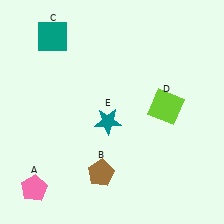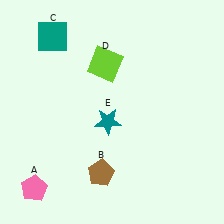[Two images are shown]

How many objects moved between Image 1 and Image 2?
1 object moved between the two images.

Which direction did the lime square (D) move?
The lime square (D) moved left.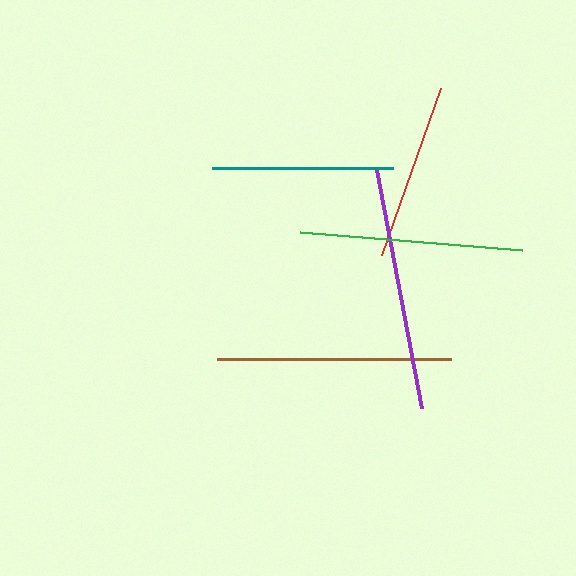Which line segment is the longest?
The purple line is the longest at approximately 243 pixels.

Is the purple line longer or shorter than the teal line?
The purple line is longer than the teal line.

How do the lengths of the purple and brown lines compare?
The purple and brown lines are approximately the same length.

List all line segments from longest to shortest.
From longest to shortest: purple, brown, green, teal, red.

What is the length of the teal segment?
The teal segment is approximately 181 pixels long.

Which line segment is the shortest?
The red line is the shortest at approximately 177 pixels.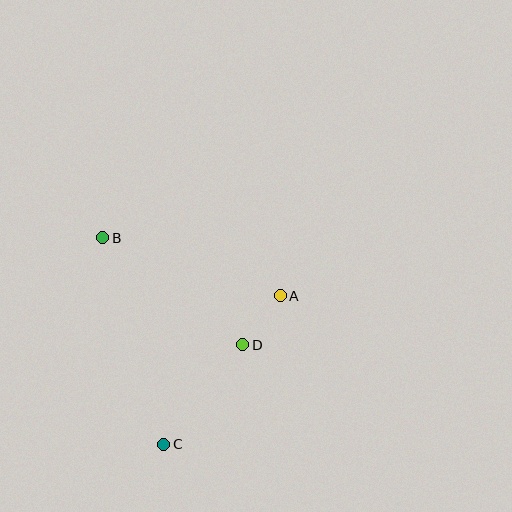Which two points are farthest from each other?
Points B and C are farthest from each other.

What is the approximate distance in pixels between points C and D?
The distance between C and D is approximately 127 pixels.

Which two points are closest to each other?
Points A and D are closest to each other.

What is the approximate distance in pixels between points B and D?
The distance between B and D is approximately 176 pixels.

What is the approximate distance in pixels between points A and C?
The distance between A and C is approximately 189 pixels.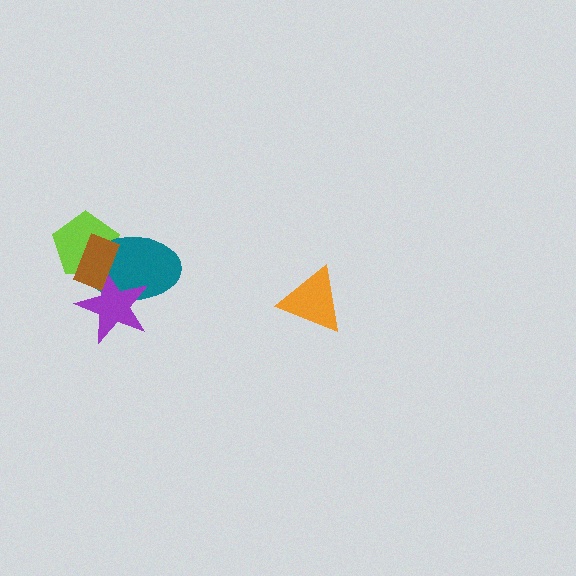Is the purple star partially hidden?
Yes, it is partially covered by another shape.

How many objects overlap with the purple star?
3 objects overlap with the purple star.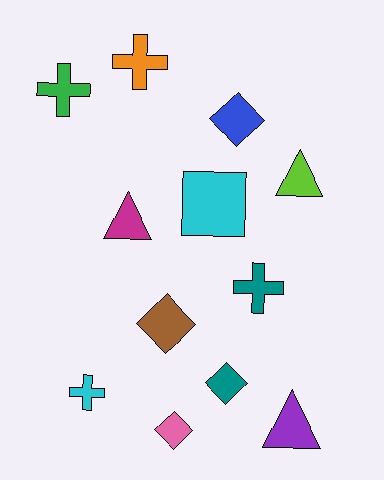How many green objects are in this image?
There is 1 green object.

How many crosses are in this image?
There are 4 crosses.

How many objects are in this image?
There are 12 objects.